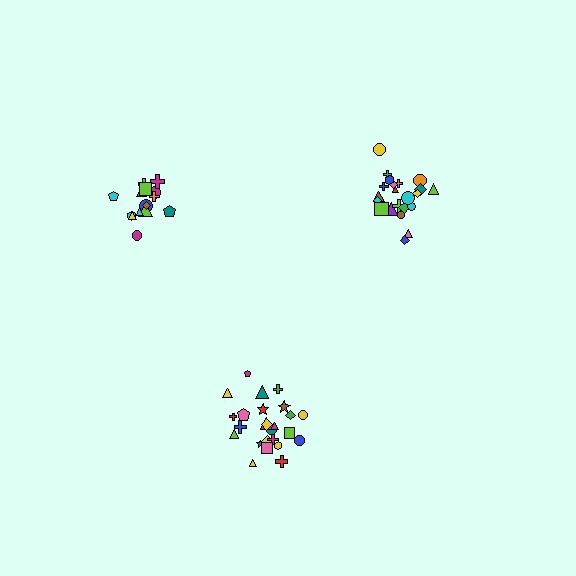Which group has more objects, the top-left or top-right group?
The top-right group.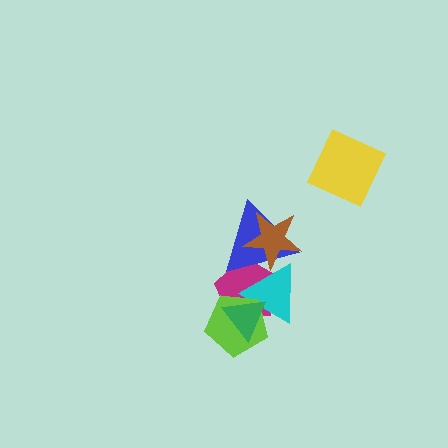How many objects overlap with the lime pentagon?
3 objects overlap with the lime pentagon.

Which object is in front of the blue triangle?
The brown star is in front of the blue triangle.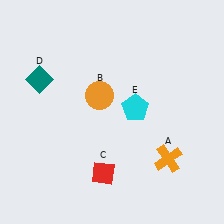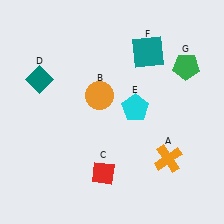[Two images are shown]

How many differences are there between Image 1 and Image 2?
There are 2 differences between the two images.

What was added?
A teal square (F), a green pentagon (G) were added in Image 2.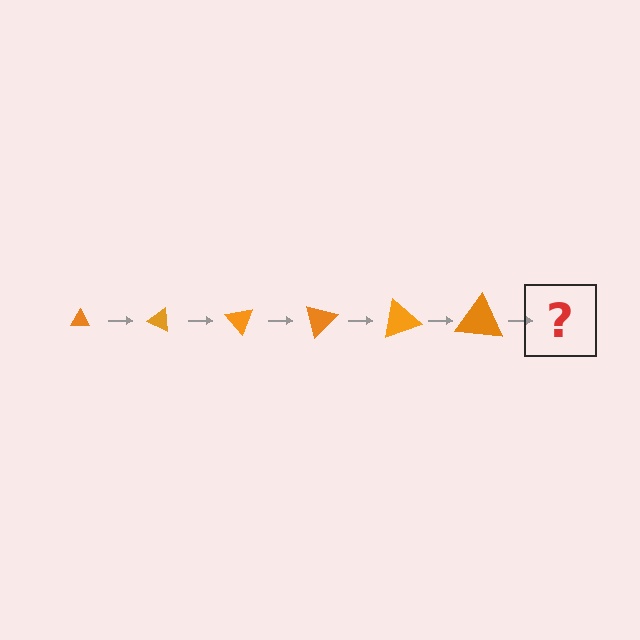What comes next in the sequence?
The next element should be a triangle, larger than the previous one and rotated 150 degrees from the start.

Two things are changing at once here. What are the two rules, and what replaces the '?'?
The two rules are that the triangle grows larger each step and it rotates 25 degrees each step. The '?' should be a triangle, larger than the previous one and rotated 150 degrees from the start.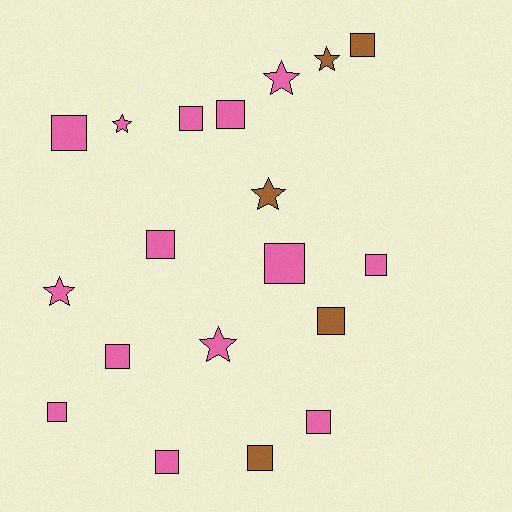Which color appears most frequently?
Pink, with 14 objects.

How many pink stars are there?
There are 4 pink stars.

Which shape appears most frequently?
Square, with 13 objects.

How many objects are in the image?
There are 19 objects.